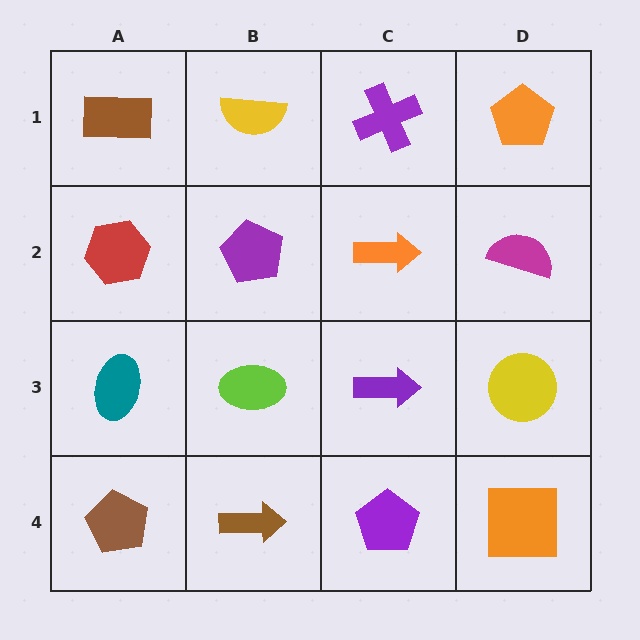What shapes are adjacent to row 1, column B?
A purple pentagon (row 2, column B), a brown rectangle (row 1, column A), a purple cross (row 1, column C).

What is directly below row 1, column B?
A purple pentagon.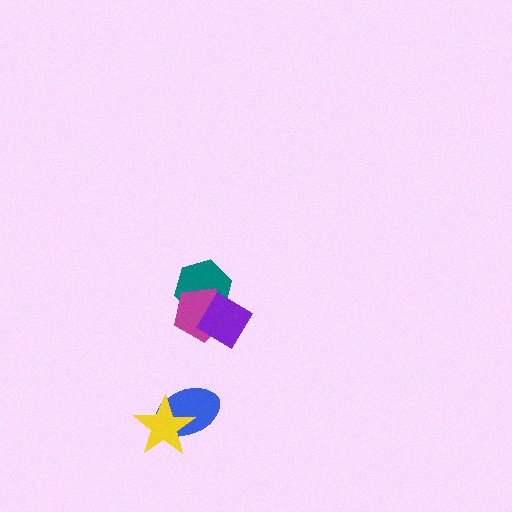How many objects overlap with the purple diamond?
2 objects overlap with the purple diamond.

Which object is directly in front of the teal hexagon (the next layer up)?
The magenta pentagon is directly in front of the teal hexagon.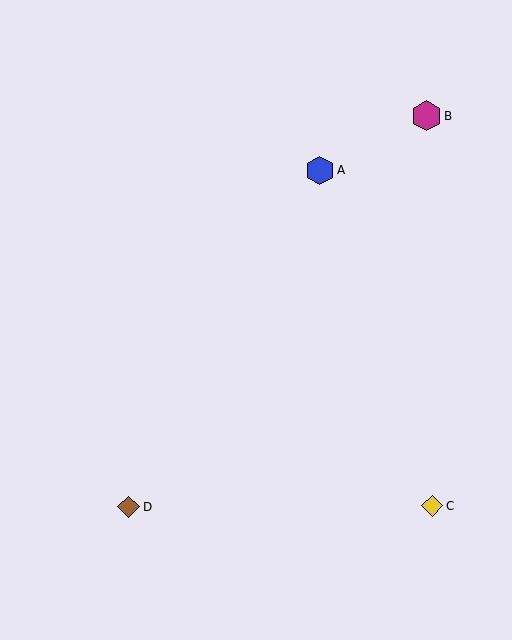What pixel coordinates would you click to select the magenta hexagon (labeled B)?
Click at (426, 116) to select the magenta hexagon B.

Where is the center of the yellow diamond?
The center of the yellow diamond is at (432, 506).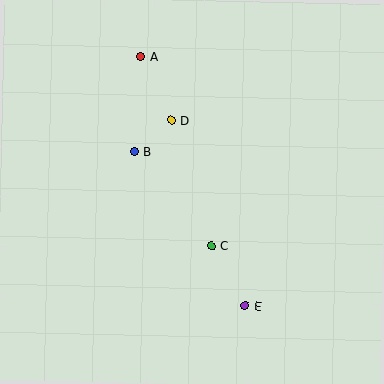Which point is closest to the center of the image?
Point C at (211, 246) is closest to the center.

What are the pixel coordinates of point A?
Point A is at (141, 57).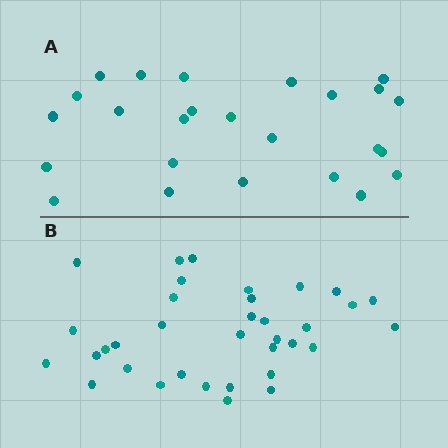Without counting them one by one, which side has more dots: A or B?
Region B (the bottom region) has more dots.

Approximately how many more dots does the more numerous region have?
Region B has roughly 10 or so more dots than region A.